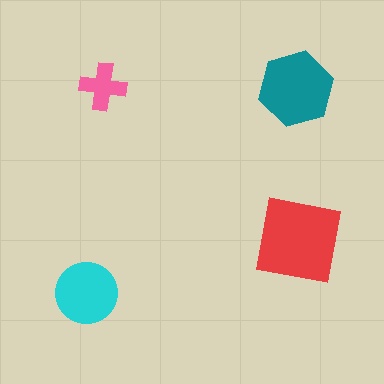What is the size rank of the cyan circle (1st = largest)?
3rd.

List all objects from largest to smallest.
The red square, the teal hexagon, the cyan circle, the pink cross.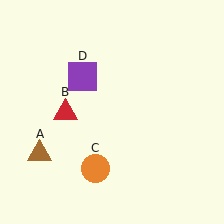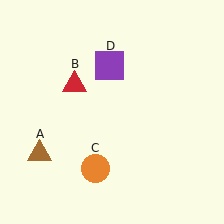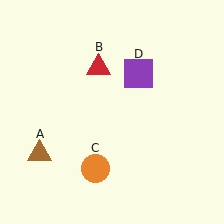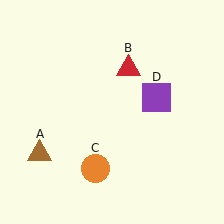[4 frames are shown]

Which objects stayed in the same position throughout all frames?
Brown triangle (object A) and orange circle (object C) remained stationary.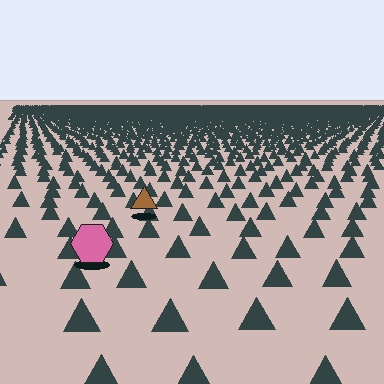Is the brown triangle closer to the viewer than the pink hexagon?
No. The pink hexagon is closer — you can tell from the texture gradient: the ground texture is coarser near it.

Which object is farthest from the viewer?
The brown triangle is farthest from the viewer. It appears smaller and the ground texture around it is denser.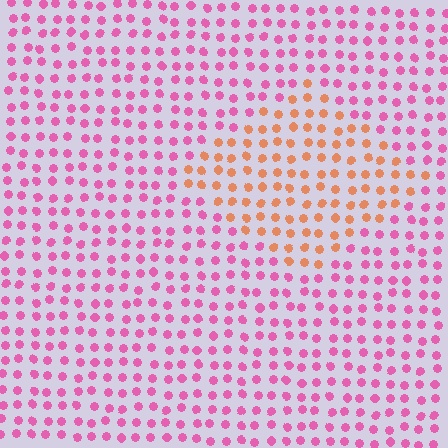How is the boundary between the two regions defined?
The boundary is defined purely by a slight shift in hue (about 55 degrees). Spacing, size, and orientation are identical on both sides.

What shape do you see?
I see a diamond.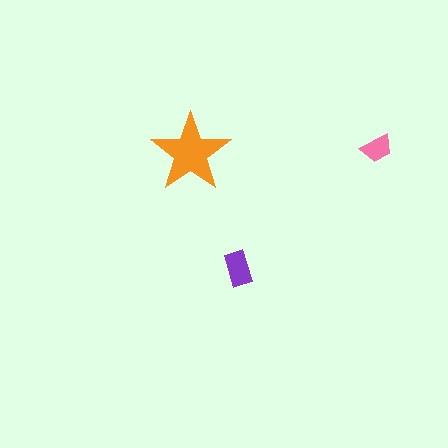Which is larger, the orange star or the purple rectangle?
The orange star.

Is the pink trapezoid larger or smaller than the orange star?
Smaller.